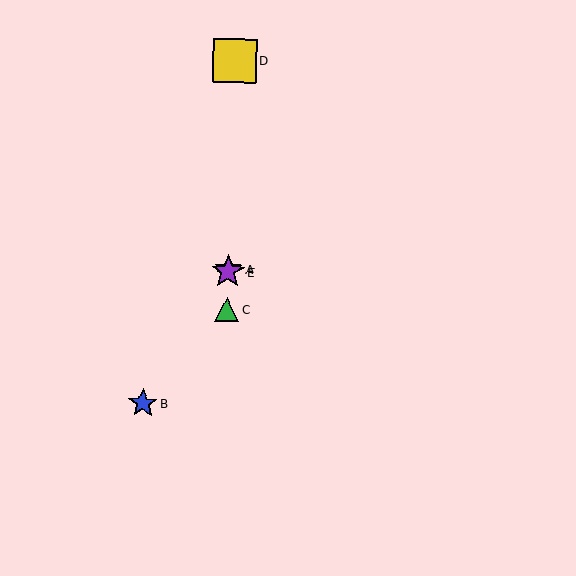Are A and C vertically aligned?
Yes, both are at x≈228.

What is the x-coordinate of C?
Object C is at x≈227.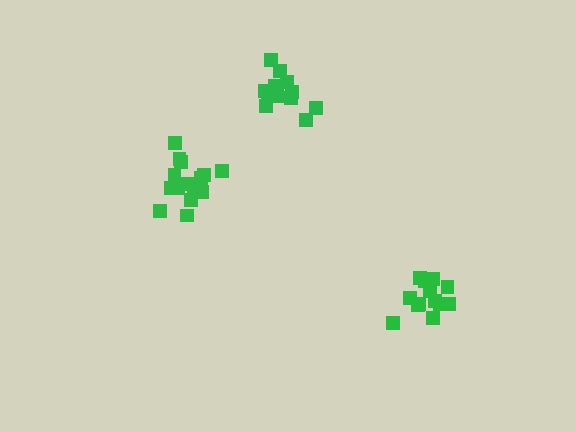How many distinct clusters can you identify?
There are 3 distinct clusters.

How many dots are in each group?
Group 1: 15 dots, Group 2: 12 dots, Group 3: 14 dots (41 total).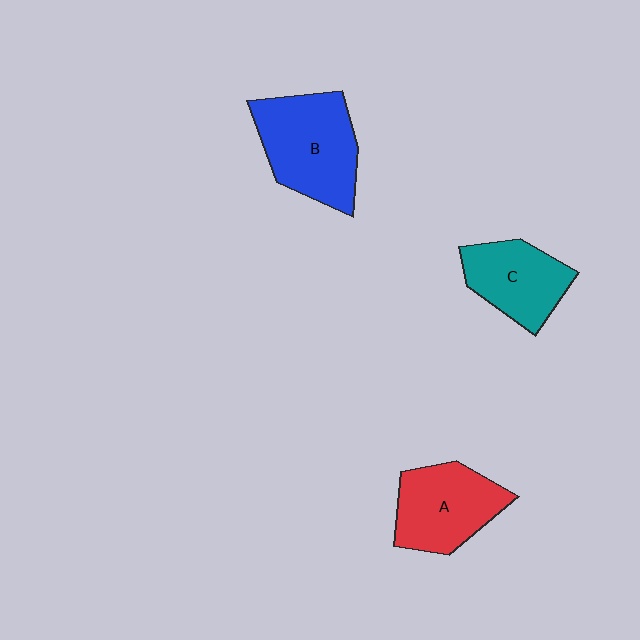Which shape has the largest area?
Shape B (blue).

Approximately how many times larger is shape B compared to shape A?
Approximately 1.2 times.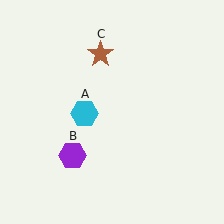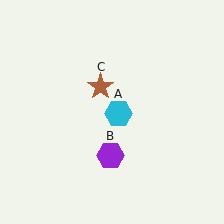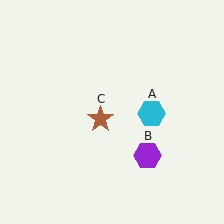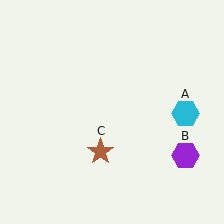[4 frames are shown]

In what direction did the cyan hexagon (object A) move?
The cyan hexagon (object A) moved right.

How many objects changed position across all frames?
3 objects changed position: cyan hexagon (object A), purple hexagon (object B), brown star (object C).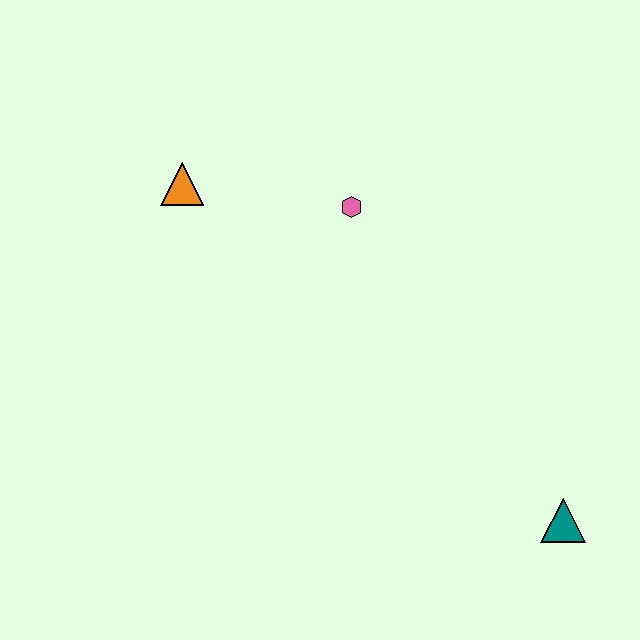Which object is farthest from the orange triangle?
The teal triangle is farthest from the orange triangle.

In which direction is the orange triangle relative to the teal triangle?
The orange triangle is to the left of the teal triangle.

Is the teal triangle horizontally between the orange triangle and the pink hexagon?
No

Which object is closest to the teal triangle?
The pink hexagon is closest to the teal triangle.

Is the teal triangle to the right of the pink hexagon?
Yes